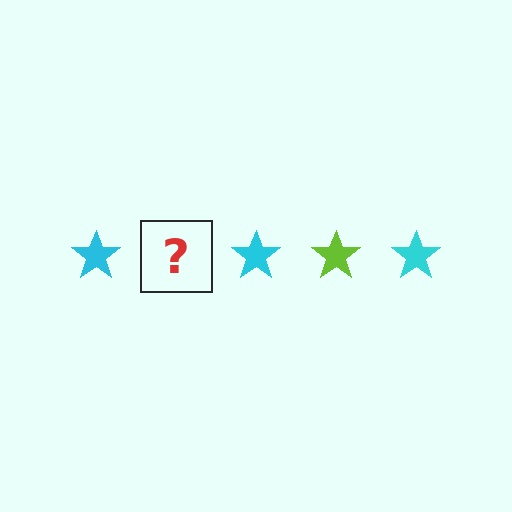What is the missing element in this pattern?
The missing element is a lime star.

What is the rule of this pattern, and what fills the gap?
The rule is that the pattern cycles through cyan, lime stars. The gap should be filled with a lime star.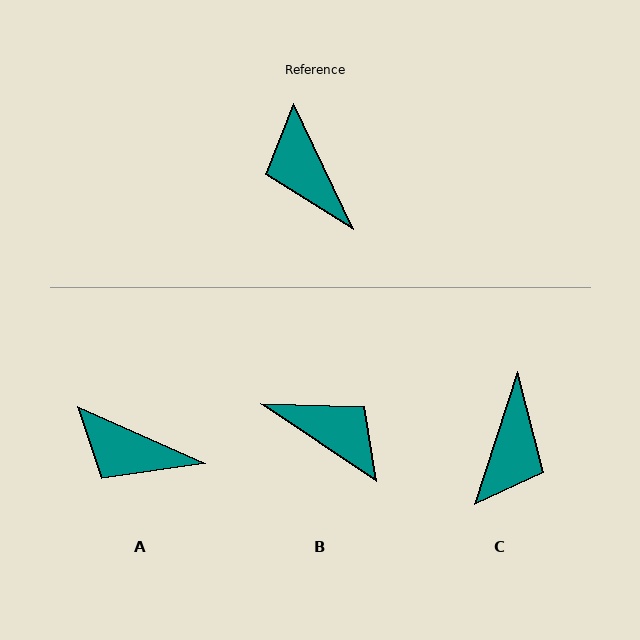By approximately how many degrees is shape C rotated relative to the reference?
Approximately 137 degrees counter-clockwise.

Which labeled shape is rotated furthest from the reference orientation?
B, about 149 degrees away.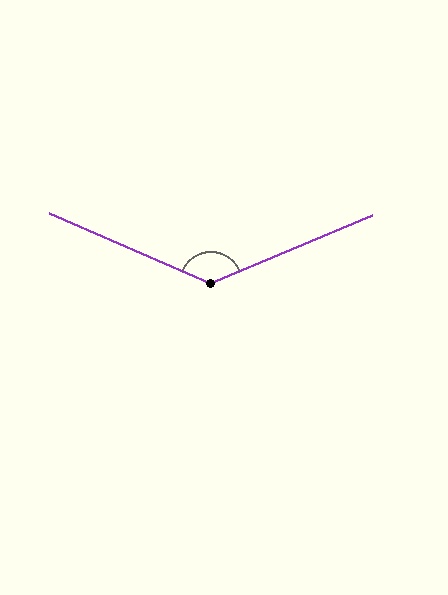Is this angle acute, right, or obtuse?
It is obtuse.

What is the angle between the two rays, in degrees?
Approximately 134 degrees.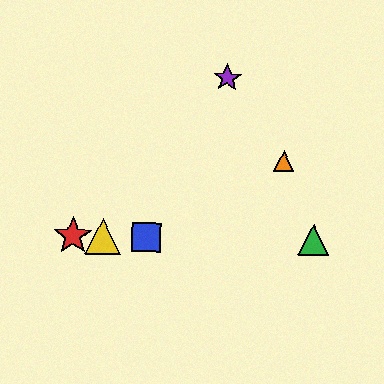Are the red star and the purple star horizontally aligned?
No, the red star is at y≈236 and the purple star is at y≈78.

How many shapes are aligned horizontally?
4 shapes (the red star, the blue square, the green triangle, the yellow triangle) are aligned horizontally.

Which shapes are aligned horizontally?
The red star, the blue square, the green triangle, the yellow triangle are aligned horizontally.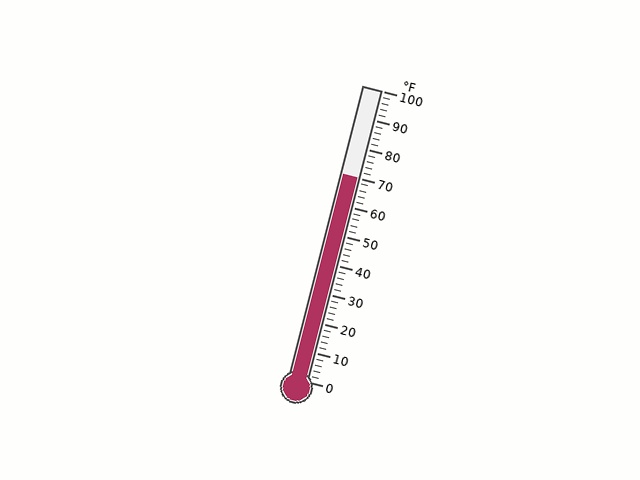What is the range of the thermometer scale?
The thermometer scale ranges from 0°F to 100°F.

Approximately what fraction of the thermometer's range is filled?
The thermometer is filled to approximately 70% of its range.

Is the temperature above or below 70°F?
The temperature is at 70°F.